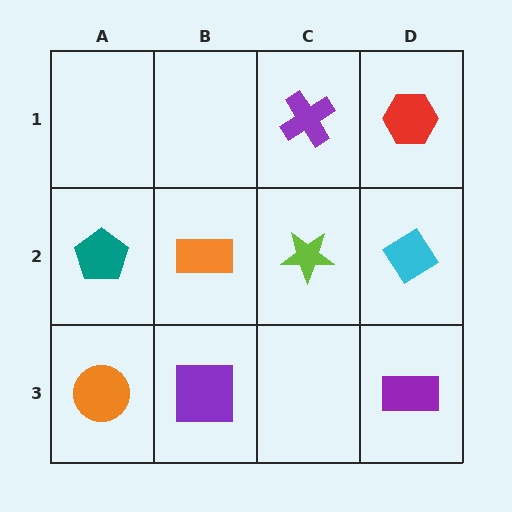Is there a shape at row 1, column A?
No, that cell is empty.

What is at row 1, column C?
A purple cross.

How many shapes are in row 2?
4 shapes.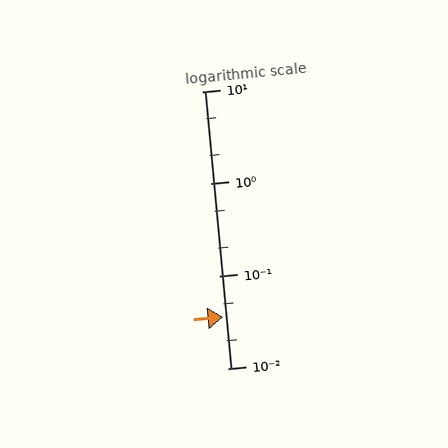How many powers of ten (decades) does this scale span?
The scale spans 3 decades, from 0.01 to 10.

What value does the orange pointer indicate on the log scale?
The pointer indicates approximately 0.036.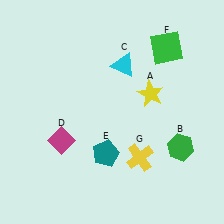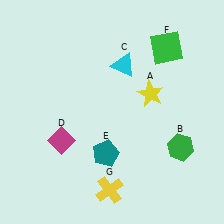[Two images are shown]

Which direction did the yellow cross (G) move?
The yellow cross (G) moved down.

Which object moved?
The yellow cross (G) moved down.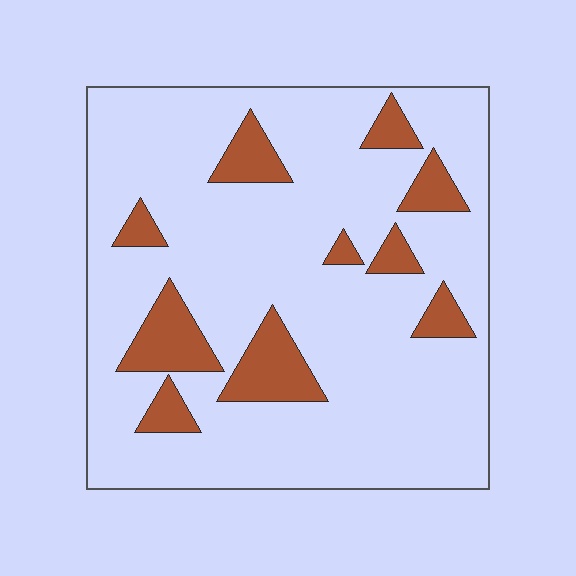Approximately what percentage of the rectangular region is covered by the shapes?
Approximately 15%.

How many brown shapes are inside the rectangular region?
10.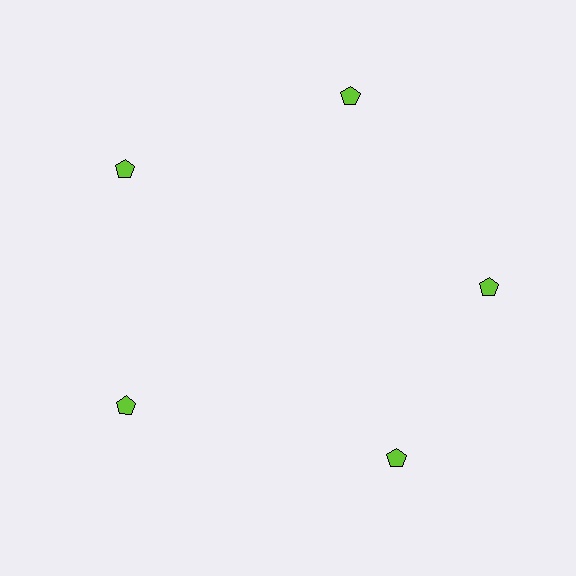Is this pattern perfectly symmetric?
No. The 5 lime pentagons are arranged in a ring, but one element near the 5 o'clock position is rotated out of alignment along the ring, breaking the 5-fold rotational symmetry.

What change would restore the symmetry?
The symmetry would be restored by rotating it back into even spacing with its neighbors so that all 5 pentagons sit at equal angles and equal distance from the center.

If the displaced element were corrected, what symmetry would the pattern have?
It would have 5-fold rotational symmetry — the pattern would map onto itself every 72 degrees.